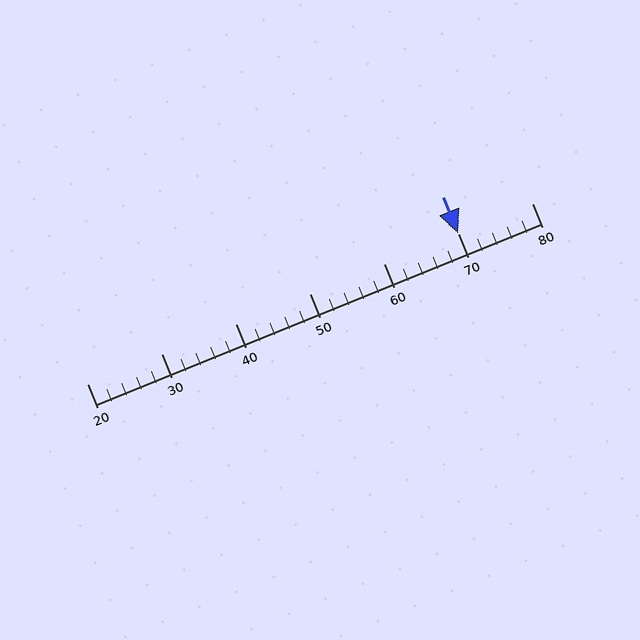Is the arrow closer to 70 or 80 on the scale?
The arrow is closer to 70.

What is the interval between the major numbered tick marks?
The major tick marks are spaced 10 units apart.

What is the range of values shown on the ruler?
The ruler shows values from 20 to 80.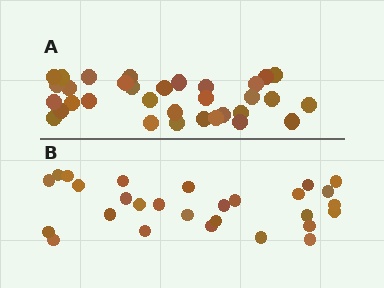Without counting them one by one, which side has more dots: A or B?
Region A (the top region) has more dots.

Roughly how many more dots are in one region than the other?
Region A has about 5 more dots than region B.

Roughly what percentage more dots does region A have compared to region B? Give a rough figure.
About 20% more.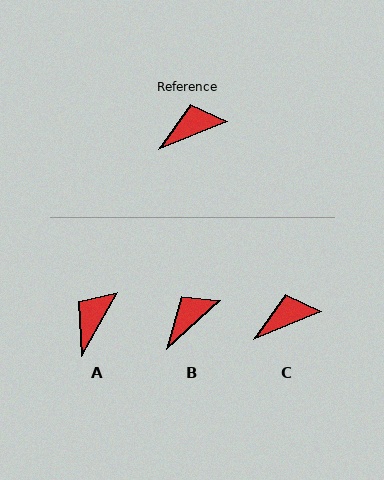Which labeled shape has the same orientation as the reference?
C.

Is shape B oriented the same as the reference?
No, it is off by about 20 degrees.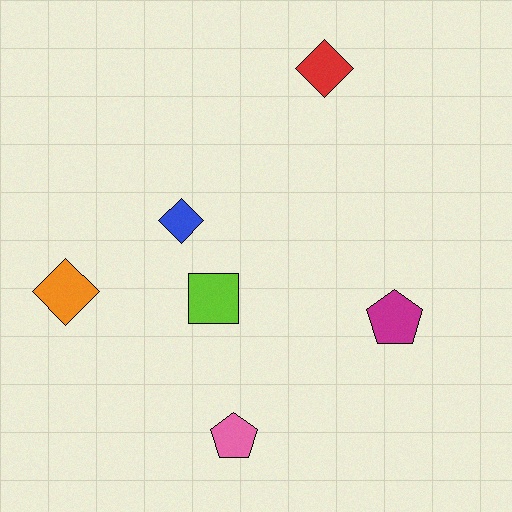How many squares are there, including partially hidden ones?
There is 1 square.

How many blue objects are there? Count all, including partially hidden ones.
There is 1 blue object.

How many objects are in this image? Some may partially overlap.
There are 6 objects.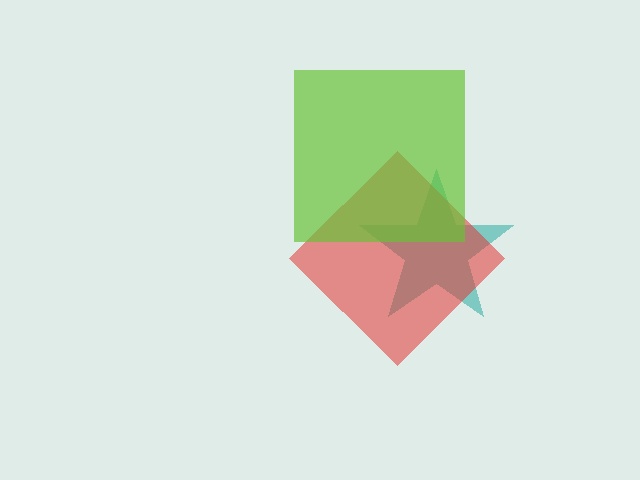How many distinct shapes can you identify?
There are 3 distinct shapes: a teal star, a red diamond, a lime square.